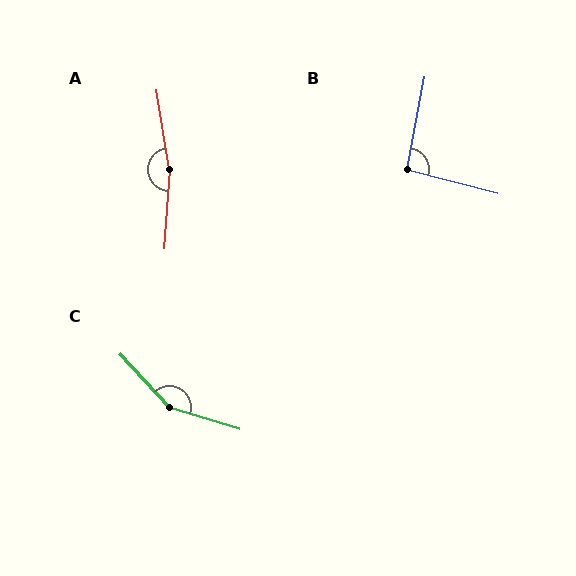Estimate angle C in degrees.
Approximately 150 degrees.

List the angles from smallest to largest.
B (94°), C (150°), A (167°).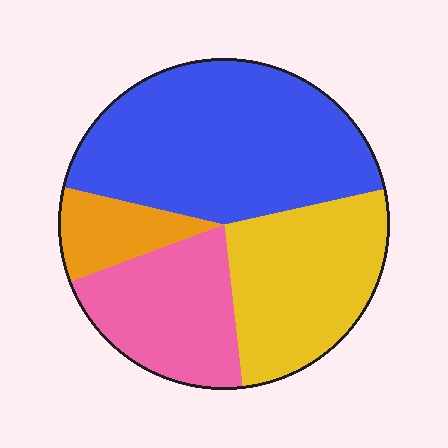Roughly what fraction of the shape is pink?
Pink covers 21% of the shape.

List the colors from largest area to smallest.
From largest to smallest: blue, yellow, pink, orange.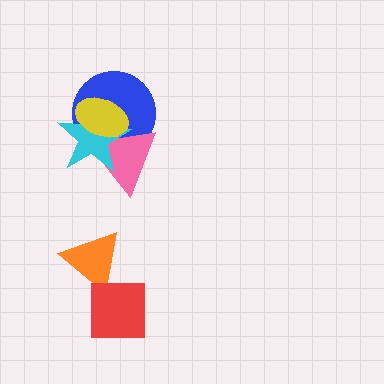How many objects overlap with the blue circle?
3 objects overlap with the blue circle.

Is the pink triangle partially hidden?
Yes, it is partially covered by another shape.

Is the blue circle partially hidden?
Yes, it is partially covered by another shape.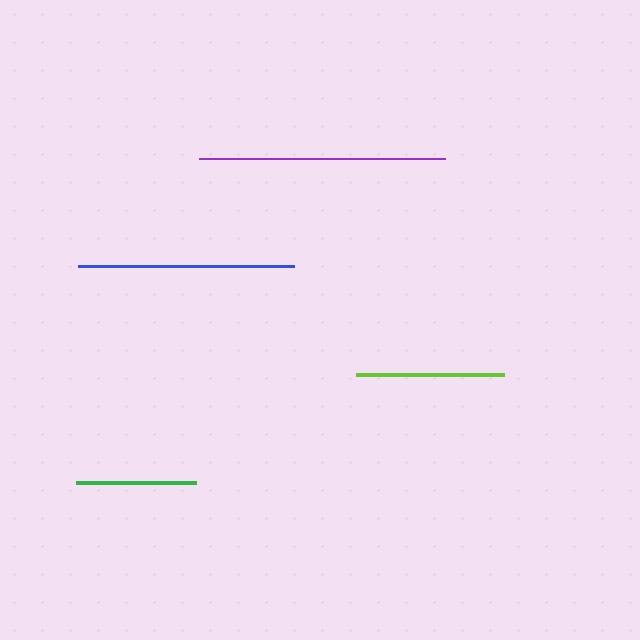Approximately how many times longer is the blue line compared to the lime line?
The blue line is approximately 1.5 times the length of the lime line.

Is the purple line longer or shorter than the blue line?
The purple line is longer than the blue line.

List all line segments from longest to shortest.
From longest to shortest: purple, blue, lime, green.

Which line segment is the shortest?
The green line is the shortest at approximately 120 pixels.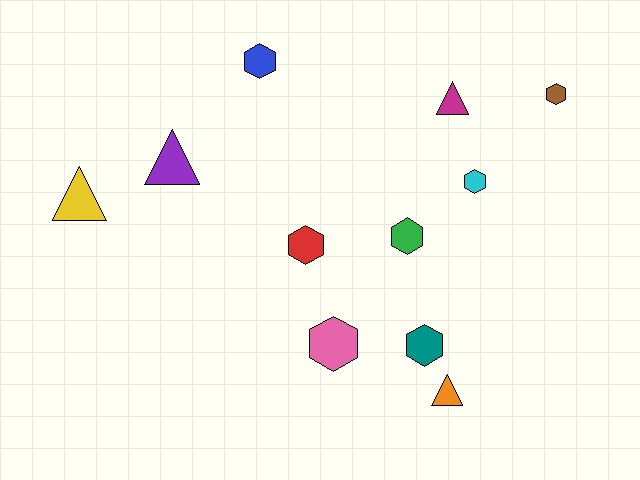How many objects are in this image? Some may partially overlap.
There are 11 objects.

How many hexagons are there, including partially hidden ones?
There are 7 hexagons.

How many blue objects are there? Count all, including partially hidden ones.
There is 1 blue object.